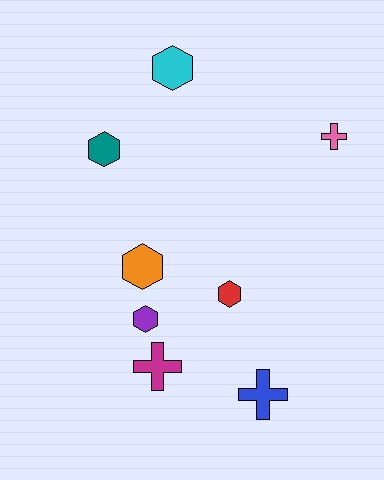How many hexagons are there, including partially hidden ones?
There are 5 hexagons.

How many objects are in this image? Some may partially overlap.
There are 8 objects.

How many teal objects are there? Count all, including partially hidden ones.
There is 1 teal object.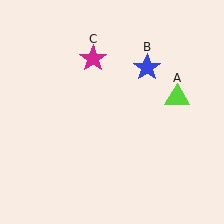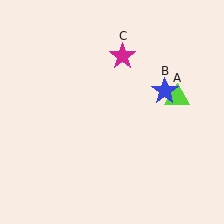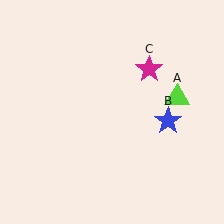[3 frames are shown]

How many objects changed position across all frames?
2 objects changed position: blue star (object B), magenta star (object C).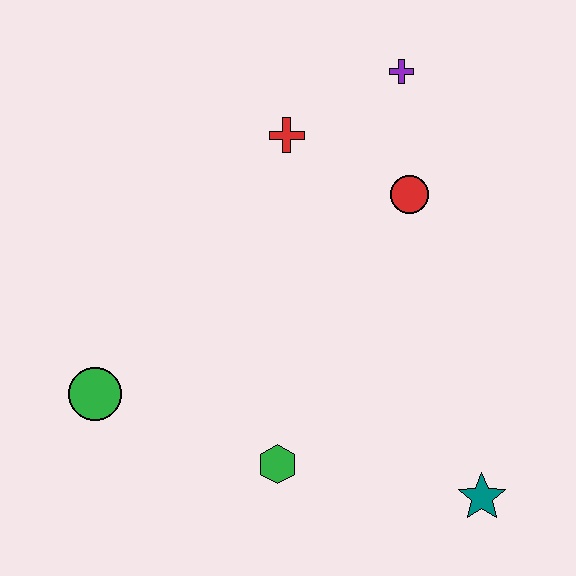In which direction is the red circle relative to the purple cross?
The red circle is below the purple cross.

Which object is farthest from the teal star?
The purple cross is farthest from the teal star.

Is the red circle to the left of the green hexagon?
No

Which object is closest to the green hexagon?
The green circle is closest to the green hexagon.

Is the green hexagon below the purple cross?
Yes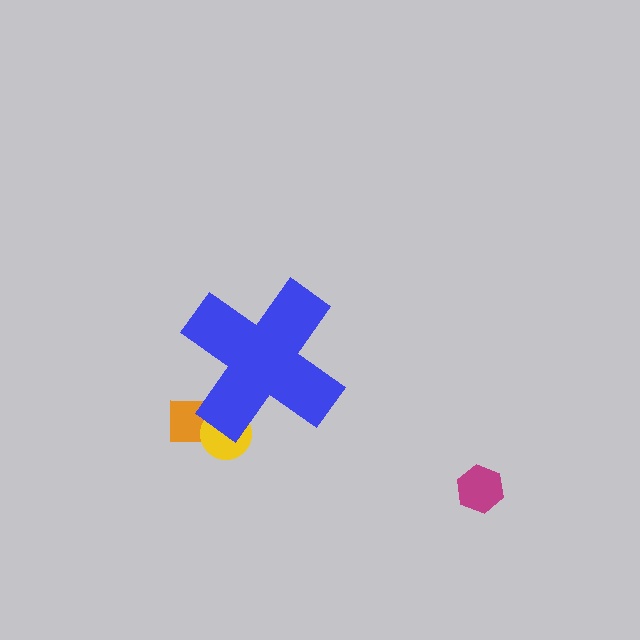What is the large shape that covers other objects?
A blue cross.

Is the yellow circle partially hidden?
Yes, the yellow circle is partially hidden behind the blue cross.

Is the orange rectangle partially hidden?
Yes, the orange rectangle is partially hidden behind the blue cross.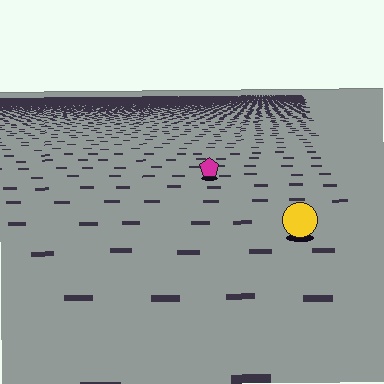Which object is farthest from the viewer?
The magenta pentagon is farthest from the viewer. It appears smaller and the ground texture around it is denser.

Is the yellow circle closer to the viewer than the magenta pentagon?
Yes. The yellow circle is closer — you can tell from the texture gradient: the ground texture is coarser near it.